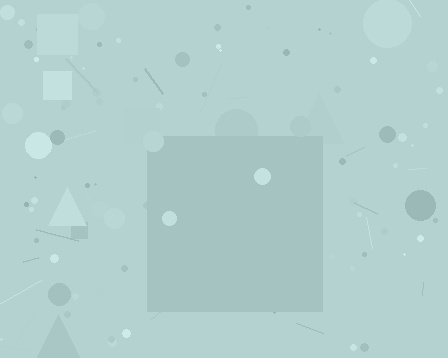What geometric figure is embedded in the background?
A square is embedded in the background.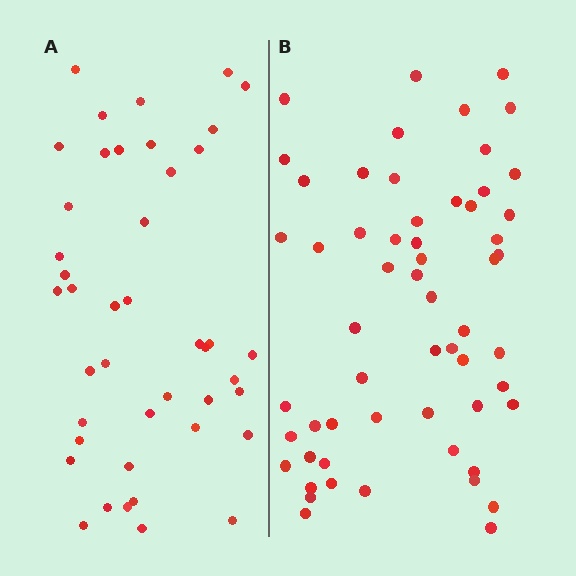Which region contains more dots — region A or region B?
Region B (the right region) has more dots.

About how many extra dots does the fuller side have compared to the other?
Region B has approximately 15 more dots than region A.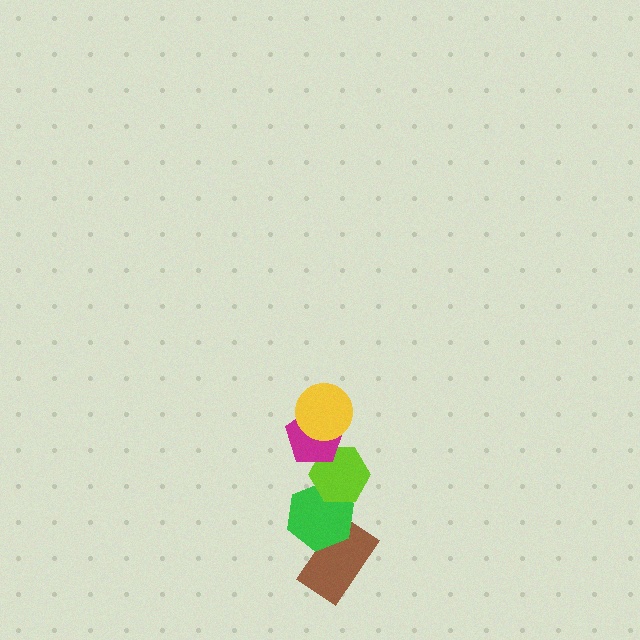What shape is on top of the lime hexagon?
The magenta pentagon is on top of the lime hexagon.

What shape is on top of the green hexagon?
The lime hexagon is on top of the green hexagon.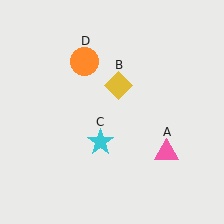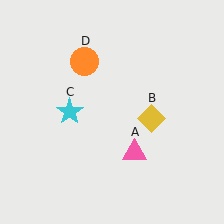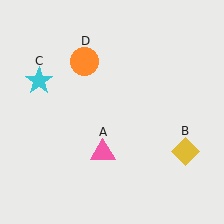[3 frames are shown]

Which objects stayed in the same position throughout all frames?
Orange circle (object D) remained stationary.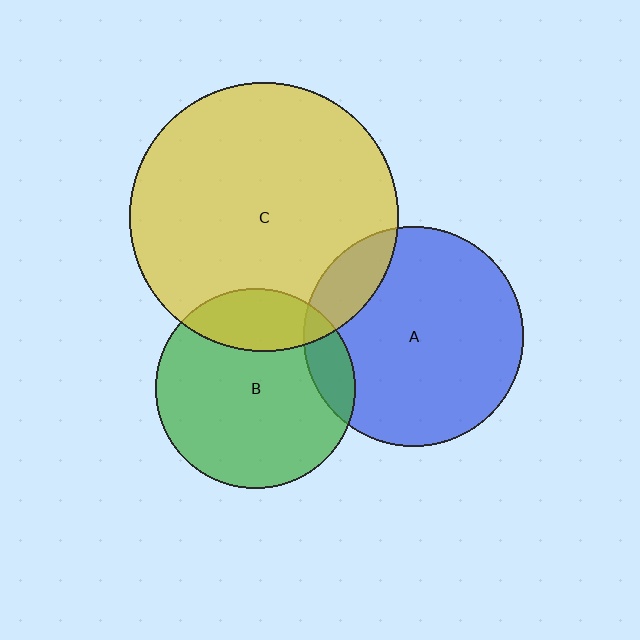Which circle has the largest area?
Circle C (yellow).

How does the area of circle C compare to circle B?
Approximately 1.8 times.